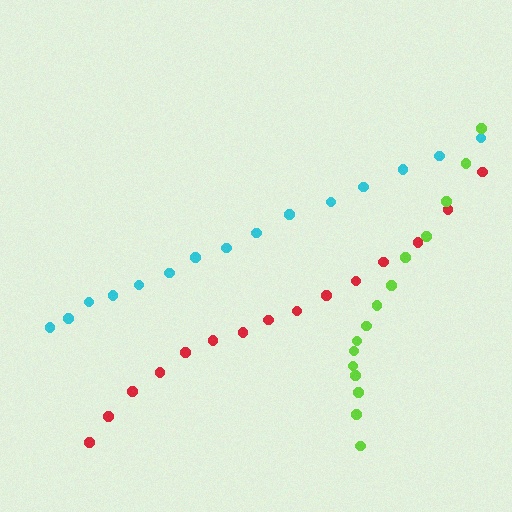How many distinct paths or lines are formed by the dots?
There are 3 distinct paths.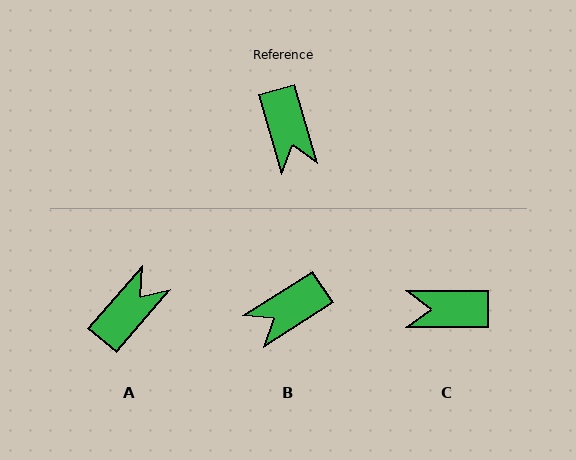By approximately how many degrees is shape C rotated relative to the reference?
Approximately 106 degrees clockwise.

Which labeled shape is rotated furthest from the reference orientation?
A, about 123 degrees away.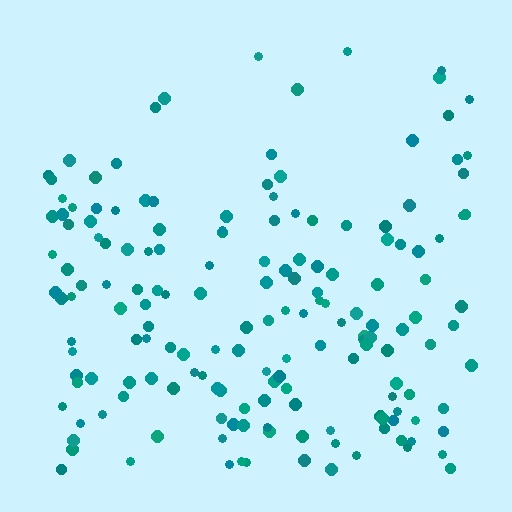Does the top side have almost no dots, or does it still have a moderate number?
Still a moderate number, just noticeably fewer than the bottom.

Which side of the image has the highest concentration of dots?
The bottom.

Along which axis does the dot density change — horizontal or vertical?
Vertical.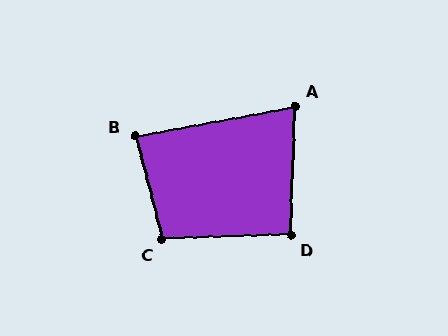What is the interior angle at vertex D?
Approximately 94 degrees (approximately right).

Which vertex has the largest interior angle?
C, at approximately 103 degrees.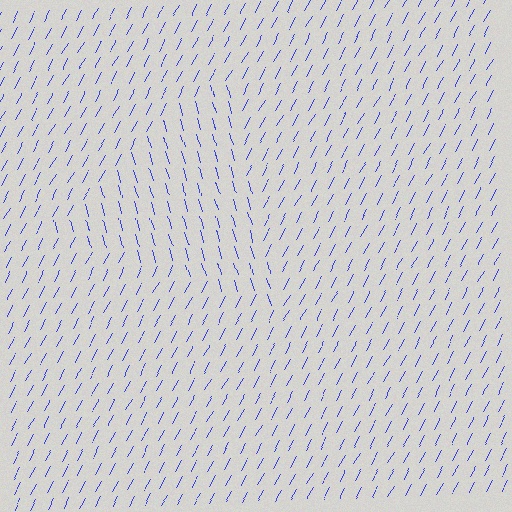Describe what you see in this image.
The image is filled with small blue line segments. A triangle region in the image has lines oriented differently from the surrounding lines, creating a visible texture boundary.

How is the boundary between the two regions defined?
The boundary is defined purely by a change in line orientation (approximately 45 degrees difference). All lines are the same color and thickness.